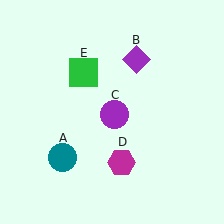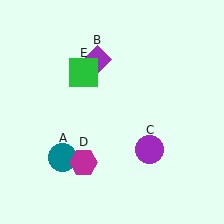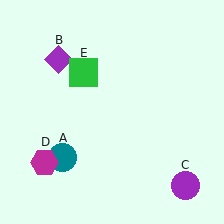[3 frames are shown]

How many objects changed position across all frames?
3 objects changed position: purple diamond (object B), purple circle (object C), magenta hexagon (object D).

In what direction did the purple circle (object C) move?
The purple circle (object C) moved down and to the right.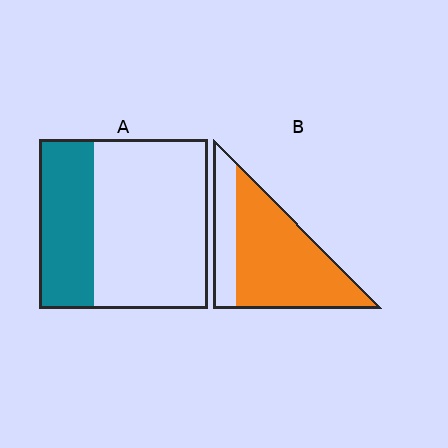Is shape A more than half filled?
No.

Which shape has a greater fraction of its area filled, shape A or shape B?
Shape B.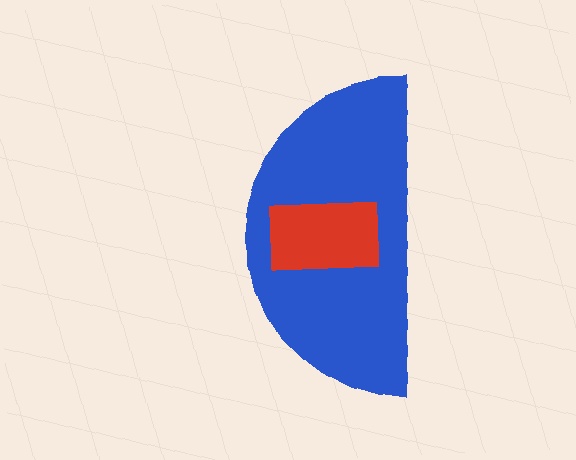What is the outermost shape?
The blue semicircle.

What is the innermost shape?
The red rectangle.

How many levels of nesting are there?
2.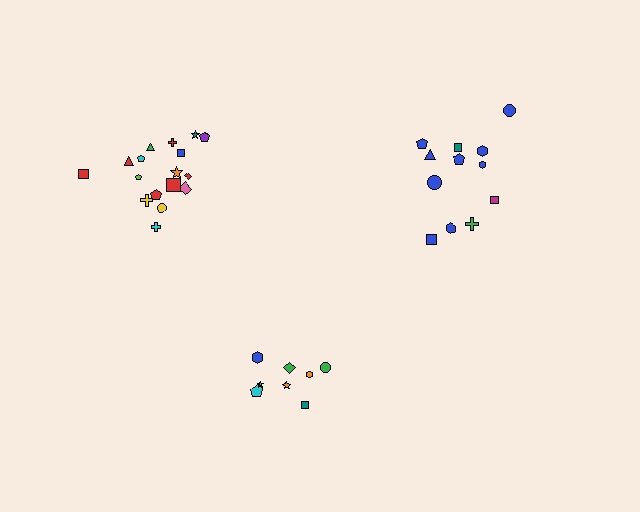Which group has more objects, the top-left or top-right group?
The top-left group.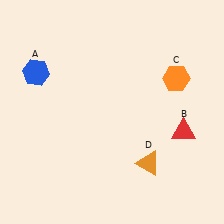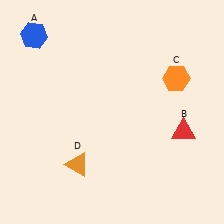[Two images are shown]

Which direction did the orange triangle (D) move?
The orange triangle (D) moved left.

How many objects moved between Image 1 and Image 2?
2 objects moved between the two images.